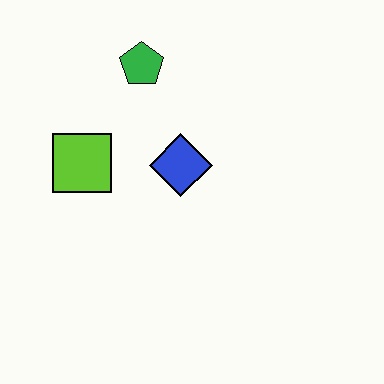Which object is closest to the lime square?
The blue diamond is closest to the lime square.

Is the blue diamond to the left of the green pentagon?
No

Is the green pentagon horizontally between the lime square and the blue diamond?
Yes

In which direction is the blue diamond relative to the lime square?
The blue diamond is to the right of the lime square.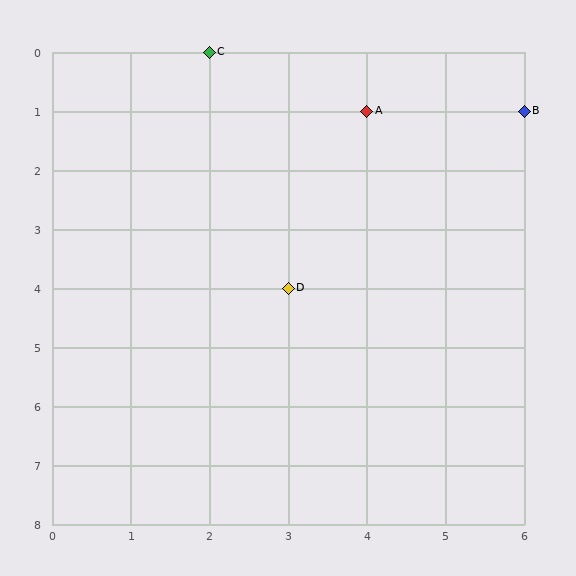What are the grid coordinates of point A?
Point A is at grid coordinates (4, 1).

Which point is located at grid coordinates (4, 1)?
Point A is at (4, 1).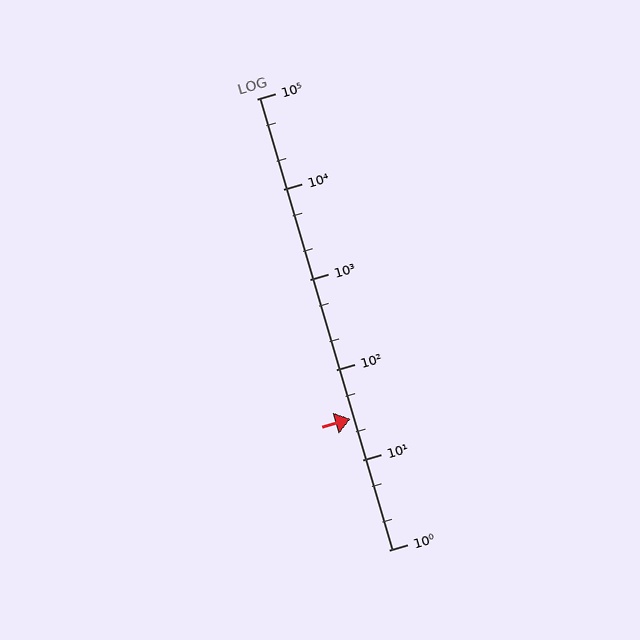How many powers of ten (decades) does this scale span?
The scale spans 5 decades, from 1 to 100000.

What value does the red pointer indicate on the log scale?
The pointer indicates approximately 28.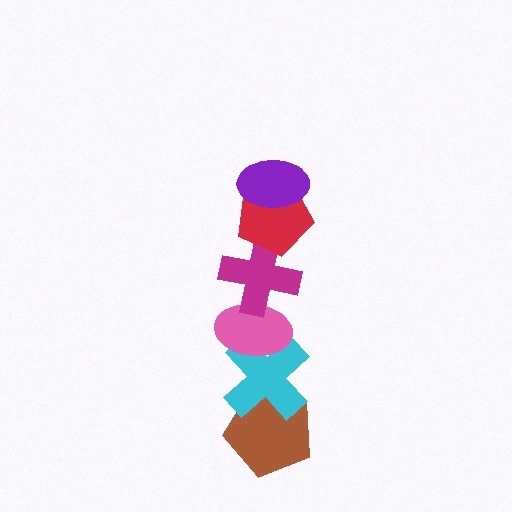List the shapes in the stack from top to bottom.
From top to bottom: the purple ellipse, the red pentagon, the magenta cross, the pink ellipse, the cyan cross, the brown pentagon.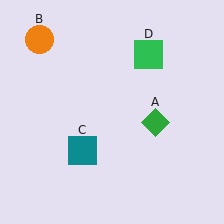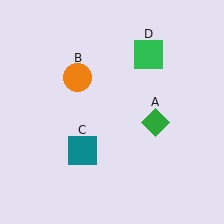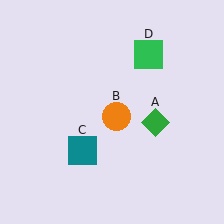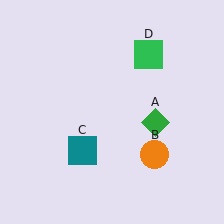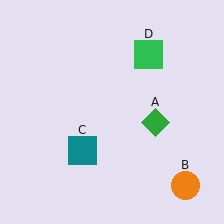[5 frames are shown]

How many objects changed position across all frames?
1 object changed position: orange circle (object B).